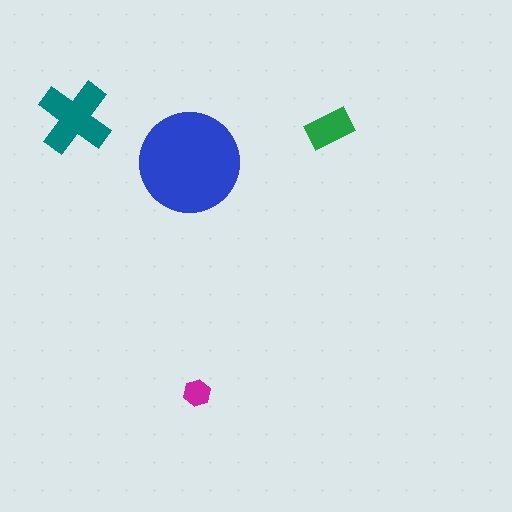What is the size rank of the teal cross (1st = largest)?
2nd.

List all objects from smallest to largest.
The magenta hexagon, the green rectangle, the teal cross, the blue circle.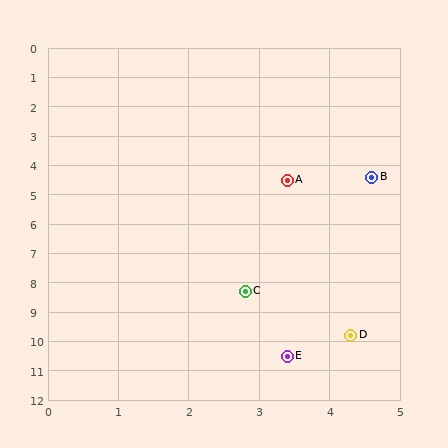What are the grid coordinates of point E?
Point E is at approximately (3.4, 10.5).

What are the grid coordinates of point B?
Point B is at approximately (4.6, 4.4).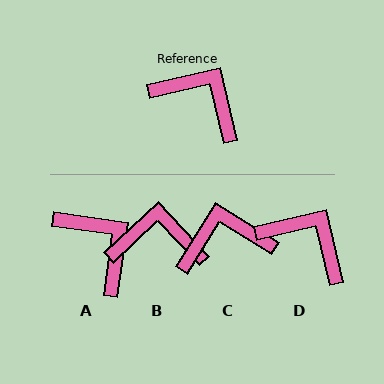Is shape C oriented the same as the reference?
No, it is off by about 45 degrees.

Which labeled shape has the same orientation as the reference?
D.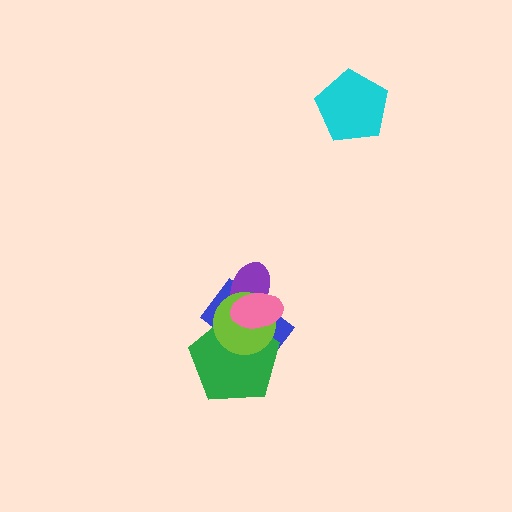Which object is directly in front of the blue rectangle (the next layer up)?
The purple ellipse is directly in front of the blue rectangle.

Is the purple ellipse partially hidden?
Yes, it is partially covered by another shape.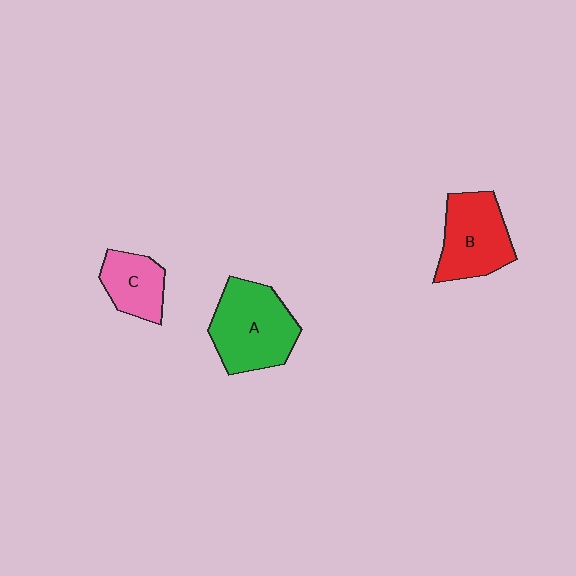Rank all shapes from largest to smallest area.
From largest to smallest: A (green), B (red), C (pink).